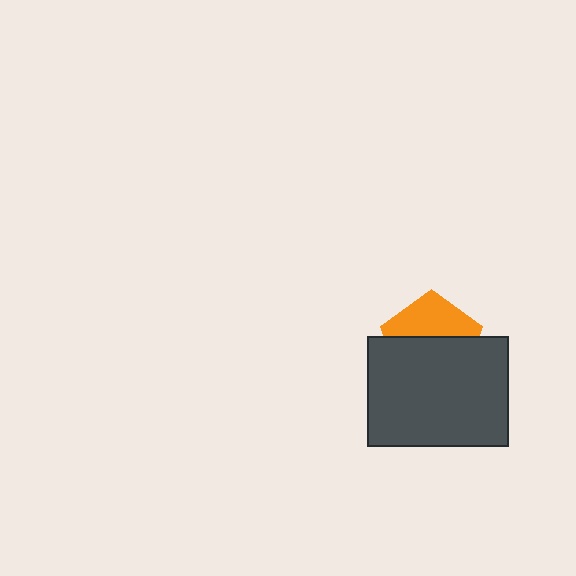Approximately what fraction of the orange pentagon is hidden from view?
Roughly 60% of the orange pentagon is hidden behind the dark gray rectangle.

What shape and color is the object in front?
The object in front is a dark gray rectangle.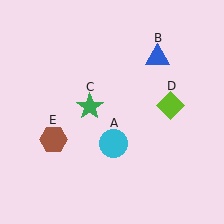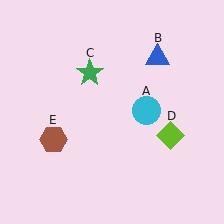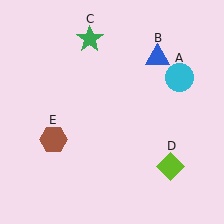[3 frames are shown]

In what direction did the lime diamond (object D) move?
The lime diamond (object D) moved down.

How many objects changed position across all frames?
3 objects changed position: cyan circle (object A), green star (object C), lime diamond (object D).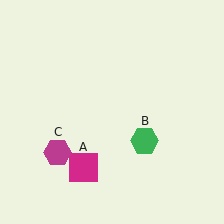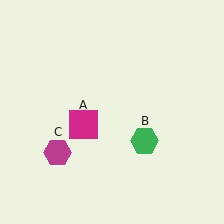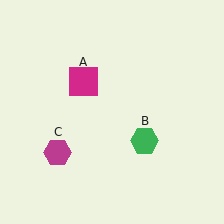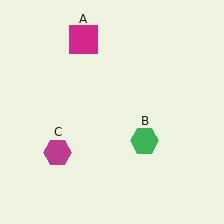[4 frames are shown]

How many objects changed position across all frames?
1 object changed position: magenta square (object A).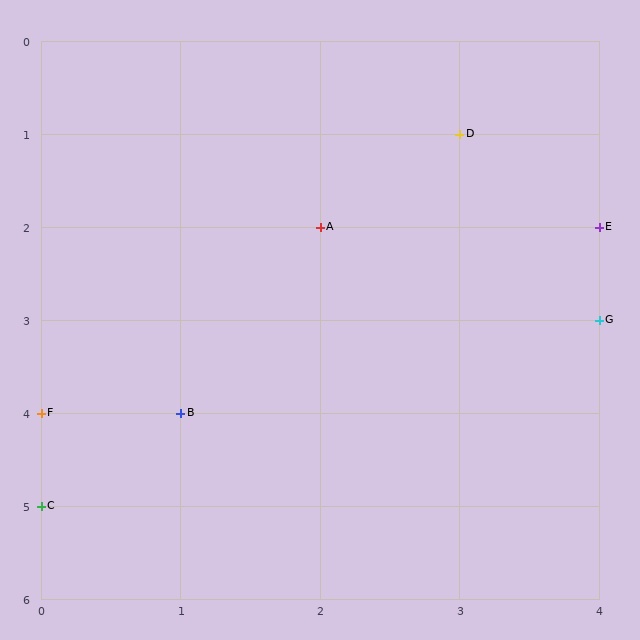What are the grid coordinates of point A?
Point A is at grid coordinates (2, 2).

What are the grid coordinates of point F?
Point F is at grid coordinates (0, 4).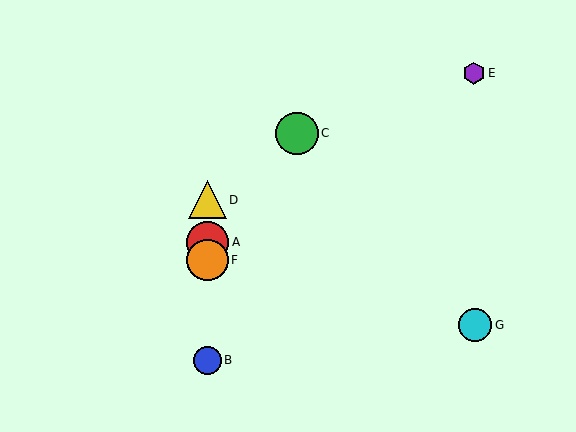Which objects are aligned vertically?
Objects A, B, D, F are aligned vertically.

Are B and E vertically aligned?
No, B is at x≈207 and E is at x≈474.